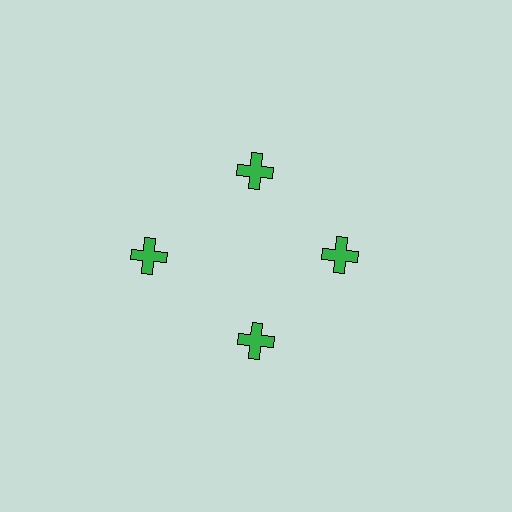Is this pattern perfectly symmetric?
No. The 4 green crosses are arranged in a ring, but one element near the 9 o'clock position is pushed outward from the center, breaking the 4-fold rotational symmetry.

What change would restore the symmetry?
The symmetry would be restored by moving it inward, back onto the ring so that all 4 crosses sit at equal angles and equal distance from the center.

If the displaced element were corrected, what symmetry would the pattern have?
It would have 4-fold rotational symmetry — the pattern would map onto itself every 90 degrees.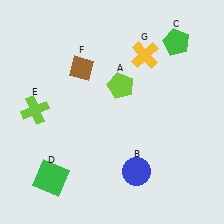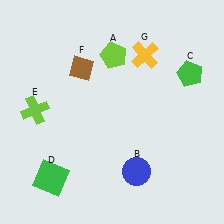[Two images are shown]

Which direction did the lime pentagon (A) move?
The lime pentagon (A) moved up.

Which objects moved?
The objects that moved are: the lime pentagon (A), the green pentagon (C).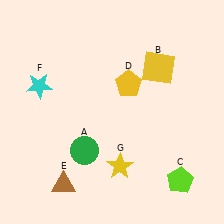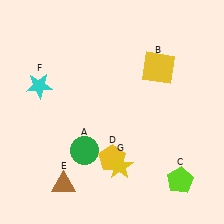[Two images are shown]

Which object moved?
The yellow pentagon (D) moved down.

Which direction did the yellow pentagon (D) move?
The yellow pentagon (D) moved down.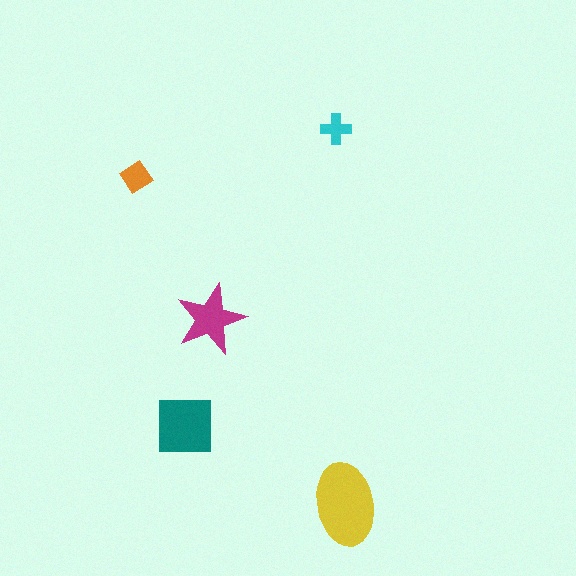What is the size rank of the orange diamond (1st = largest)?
4th.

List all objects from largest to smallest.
The yellow ellipse, the teal square, the magenta star, the orange diamond, the cyan cross.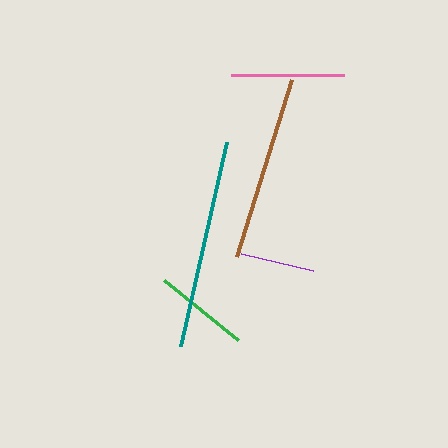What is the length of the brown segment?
The brown segment is approximately 186 pixels long.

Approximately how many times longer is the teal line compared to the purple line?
The teal line is approximately 2.8 times the length of the purple line.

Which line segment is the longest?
The teal line is the longest at approximately 209 pixels.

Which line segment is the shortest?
The purple line is the shortest at approximately 74 pixels.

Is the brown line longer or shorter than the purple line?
The brown line is longer than the purple line.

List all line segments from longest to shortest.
From longest to shortest: teal, brown, pink, green, purple.